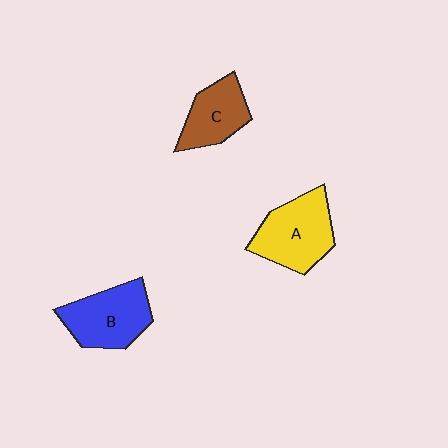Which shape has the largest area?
Shape A (yellow).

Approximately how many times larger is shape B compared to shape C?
Approximately 1.3 times.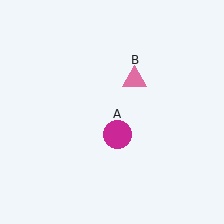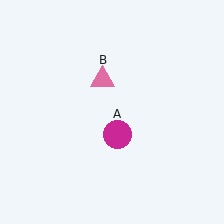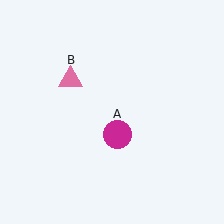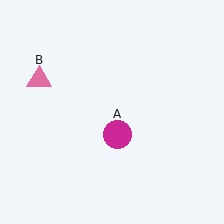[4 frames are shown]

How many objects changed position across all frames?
1 object changed position: pink triangle (object B).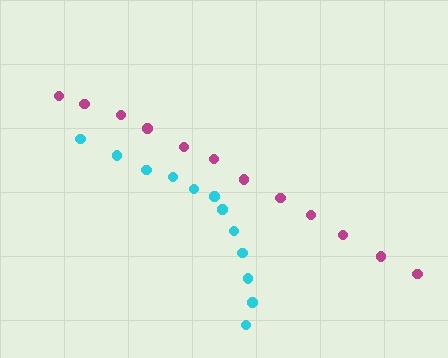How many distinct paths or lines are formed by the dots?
There are 2 distinct paths.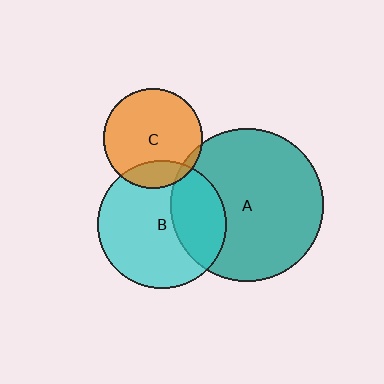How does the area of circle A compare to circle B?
Approximately 1.4 times.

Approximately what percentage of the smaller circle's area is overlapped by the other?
Approximately 20%.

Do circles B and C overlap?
Yes.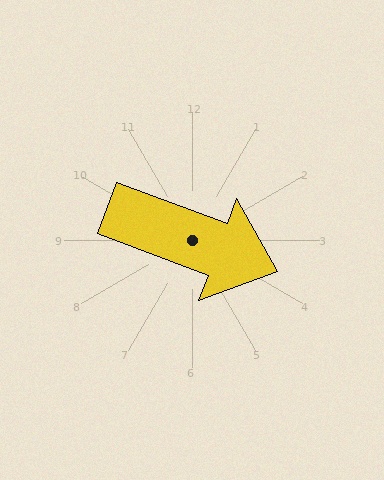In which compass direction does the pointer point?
East.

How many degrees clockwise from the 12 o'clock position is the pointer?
Approximately 110 degrees.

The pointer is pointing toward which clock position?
Roughly 4 o'clock.